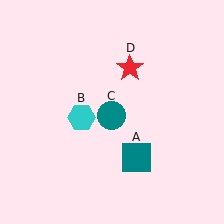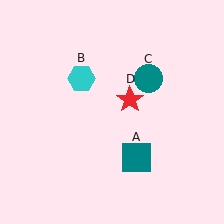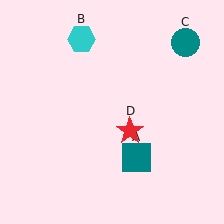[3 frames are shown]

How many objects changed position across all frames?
3 objects changed position: cyan hexagon (object B), teal circle (object C), red star (object D).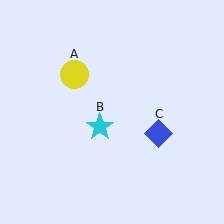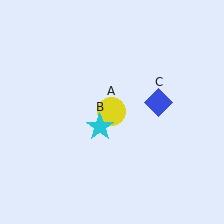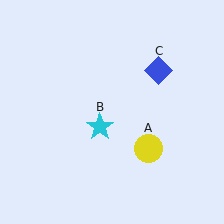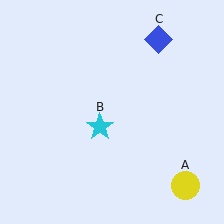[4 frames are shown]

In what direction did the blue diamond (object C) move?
The blue diamond (object C) moved up.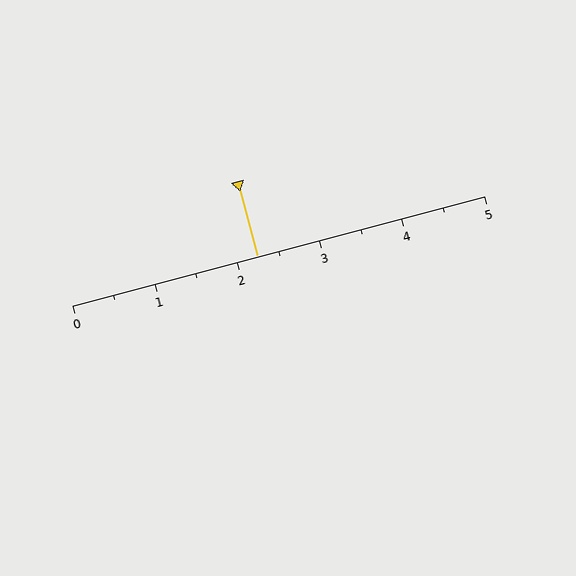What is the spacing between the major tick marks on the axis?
The major ticks are spaced 1 apart.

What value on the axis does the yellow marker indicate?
The marker indicates approximately 2.2.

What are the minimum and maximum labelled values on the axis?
The axis runs from 0 to 5.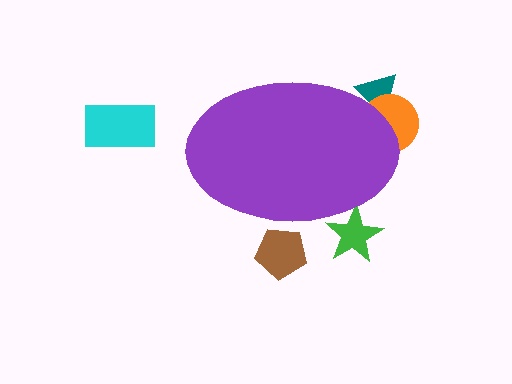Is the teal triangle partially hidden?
Yes, the teal triangle is partially hidden behind the purple ellipse.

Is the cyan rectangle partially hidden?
No, the cyan rectangle is fully visible.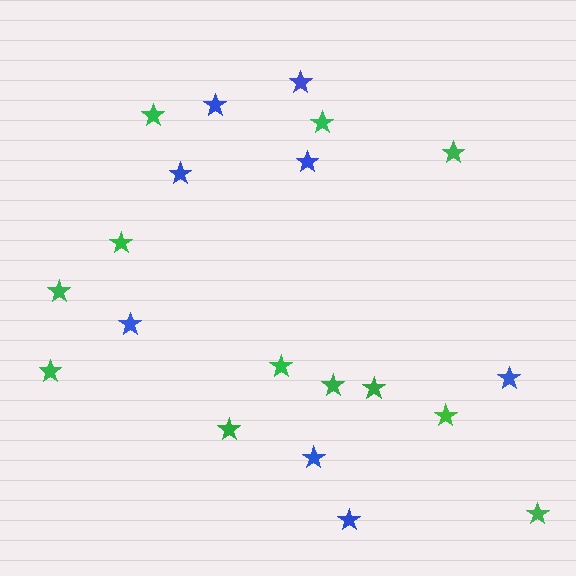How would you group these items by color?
There are 2 groups: one group of green stars (12) and one group of blue stars (8).